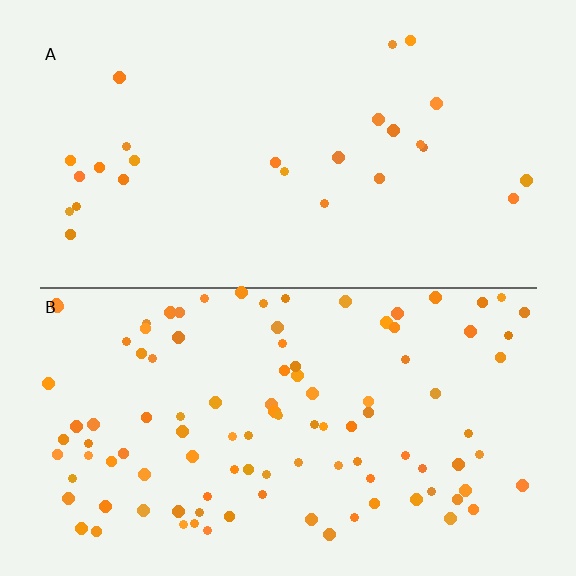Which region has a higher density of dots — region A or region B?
B (the bottom).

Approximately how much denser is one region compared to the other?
Approximately 3.9× — region B over region A.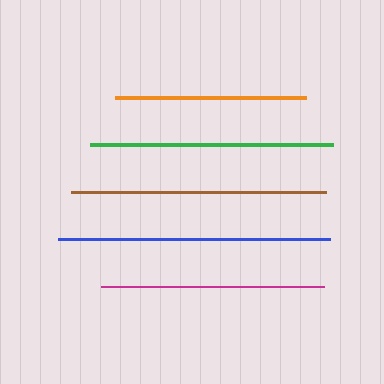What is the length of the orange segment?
The orange segment is approximately 192 pixels long.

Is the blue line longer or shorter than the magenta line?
The blue line is longer than the magenta line.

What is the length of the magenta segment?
The magenta segment is approximately 223 pixels long.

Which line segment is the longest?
The blue line is the longest at approximately 272 pixels.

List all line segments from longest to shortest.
From longest to shortest: blue, brown, green, magenta, orange.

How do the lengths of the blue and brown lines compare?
The blue and brown lines are approximately the same length.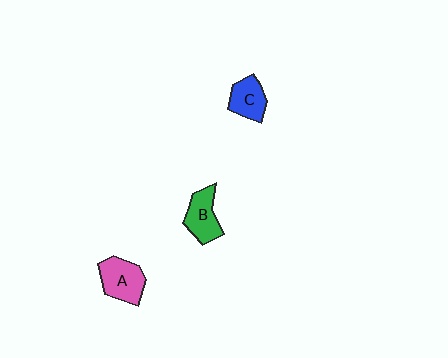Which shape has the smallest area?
Shape C (blue).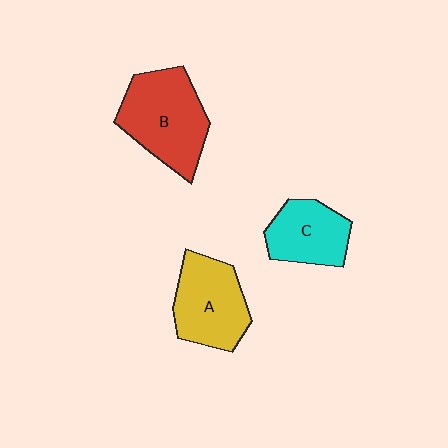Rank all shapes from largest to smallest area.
From largest to smallest: B (red), A (yellow), C (cyan).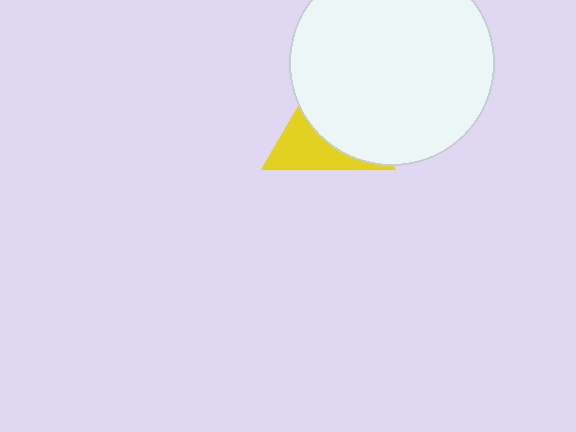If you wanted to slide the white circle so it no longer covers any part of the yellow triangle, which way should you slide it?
Slide it toward the upper-right — that is the most direct way to separate the two shapes.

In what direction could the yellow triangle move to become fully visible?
The yellow triangle could move toward the lower-left. That would shift it out from behind the white circle entirely.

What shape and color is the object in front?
The object in front is a white circle.